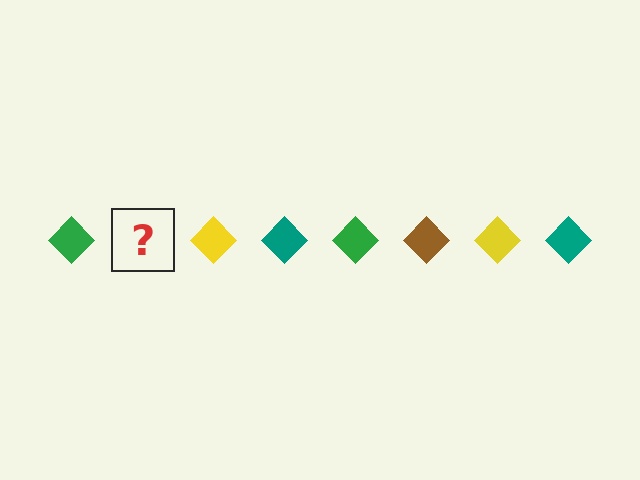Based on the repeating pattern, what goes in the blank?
The blank should be a brown diamond.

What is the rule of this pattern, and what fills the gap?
The rule is that the pattern cycles through green, brown, yellow, teal diamonds. The gap should be filled with a brown diamond.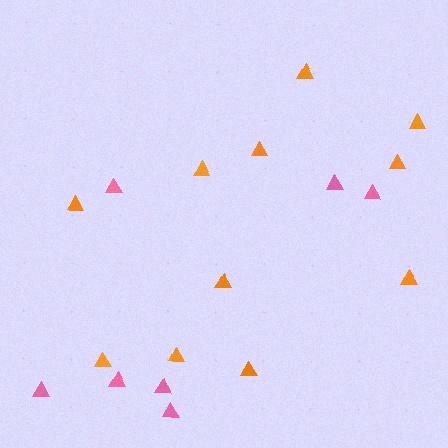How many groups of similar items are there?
There are 2 groups: one group of pink triangles (7) and one group of orange triangles (11).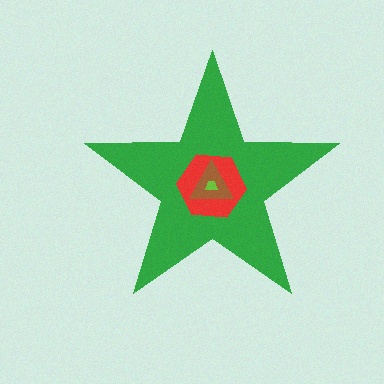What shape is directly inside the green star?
The red hexagon.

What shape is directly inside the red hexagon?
The brown triangle.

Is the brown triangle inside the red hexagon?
Yes.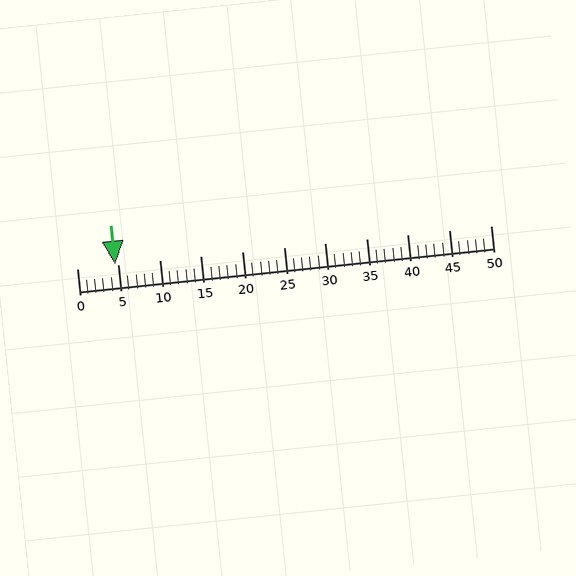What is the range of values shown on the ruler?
The ruler shows values from 0 to 50.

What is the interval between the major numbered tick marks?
The major tick marks are spaced 5 units apart.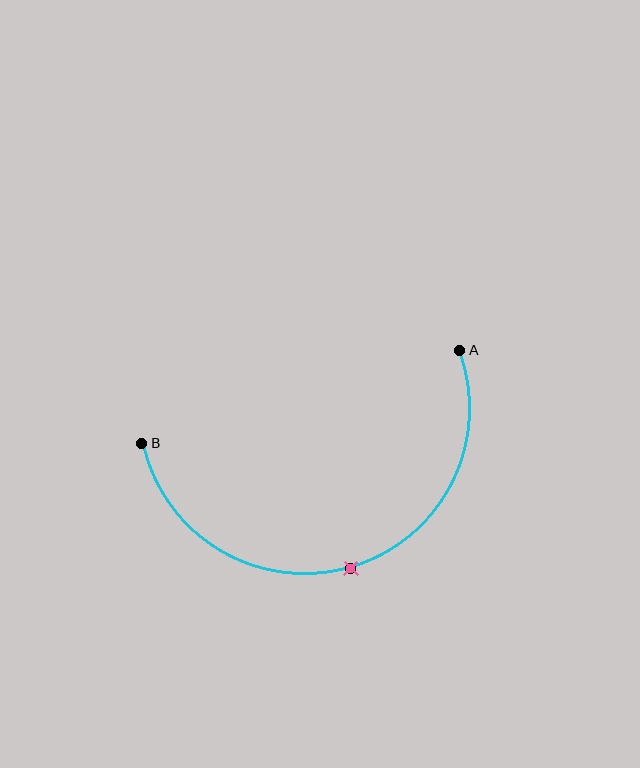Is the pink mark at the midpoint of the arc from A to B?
Yes. The pink mark lies on the arc at equal arc-length from both A and B — it is the arc midpoint.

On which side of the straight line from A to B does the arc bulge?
The arc bulges below the straight line connecting A and B.